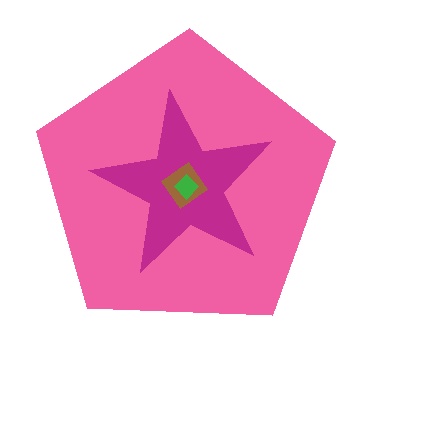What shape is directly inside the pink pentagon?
The magenta star.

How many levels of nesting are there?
4.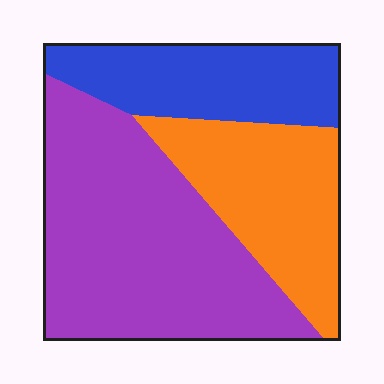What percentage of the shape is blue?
Blue covers 24% of the shape.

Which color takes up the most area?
Purple, at roughly 50%.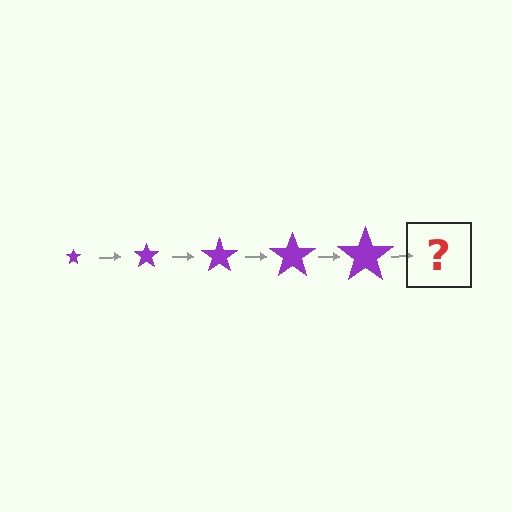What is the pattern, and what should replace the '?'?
The pattern is that the star gets progressively larger each step. The '?' should be a purple star, larger than the previous one.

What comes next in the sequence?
The next element should be a purple star, larger than the previous one.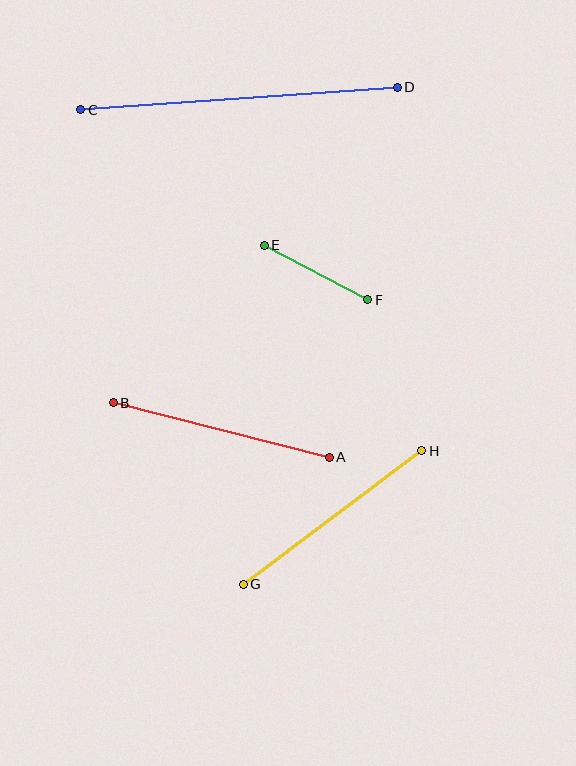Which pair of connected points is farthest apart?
Points C and D are farthest apart.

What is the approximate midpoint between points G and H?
The midpoint is at approximately (332, 518) pixels.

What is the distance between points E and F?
The distance is approximately 117 pixels.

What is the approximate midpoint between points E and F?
The midpoint is at approximately (316, 272) pixels.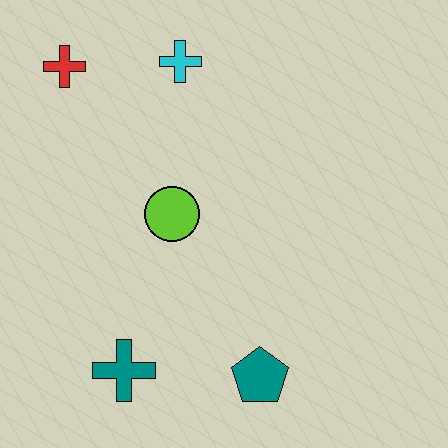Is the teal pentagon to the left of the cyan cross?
No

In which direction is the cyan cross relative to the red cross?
The cyan cross is to the right of the red cross.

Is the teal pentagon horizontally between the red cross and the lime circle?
No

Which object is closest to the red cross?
The cyan cross is closest to the red cross.